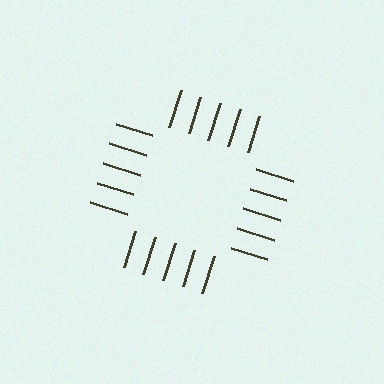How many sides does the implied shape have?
4 sides — the line-ends trace a square.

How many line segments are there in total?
20 — 5 along each of the 4 edges.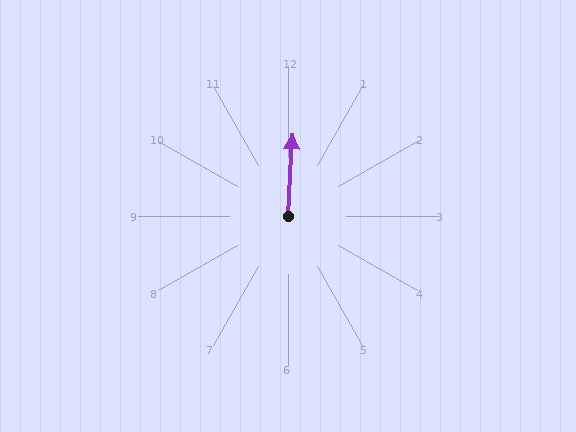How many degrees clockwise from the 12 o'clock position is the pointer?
Approximately 3 degrees.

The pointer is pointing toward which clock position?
Roughly 12 o'clock.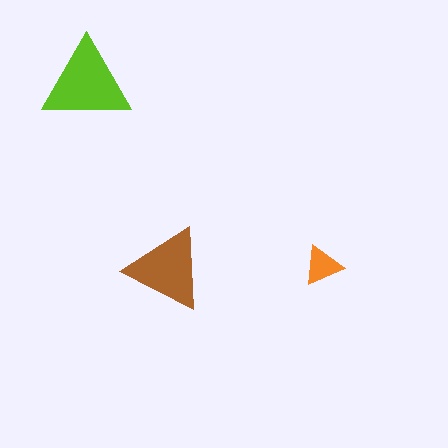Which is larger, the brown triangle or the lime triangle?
The lime one.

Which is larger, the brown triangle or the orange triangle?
The brown one.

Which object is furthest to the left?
The lime triangle is leftmost.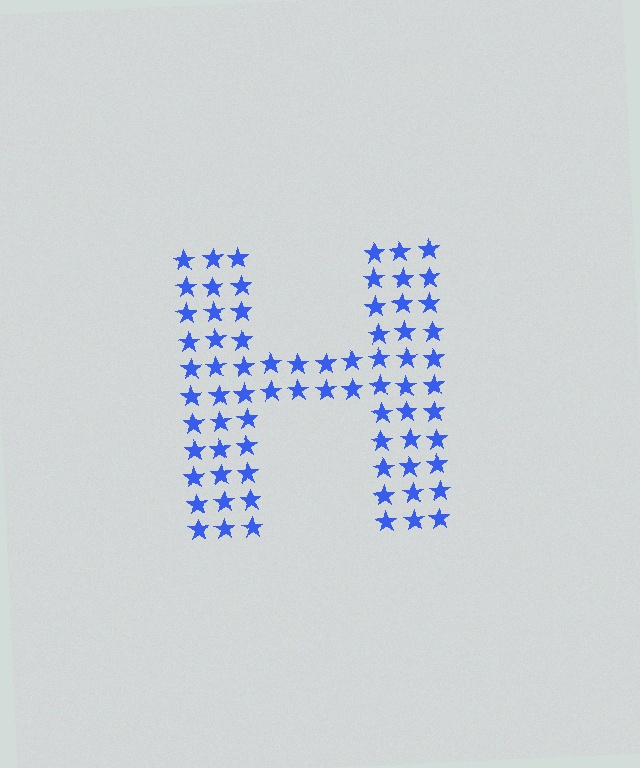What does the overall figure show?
The overall figure shows the letter H.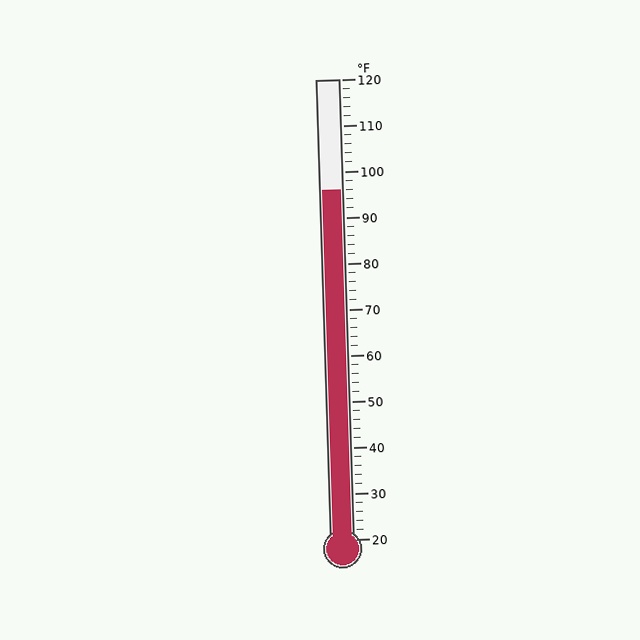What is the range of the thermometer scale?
The thermometer scale ranges from 20°F to 120°F.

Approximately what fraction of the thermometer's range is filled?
The thermometer is filled to approximately 75% of its range.